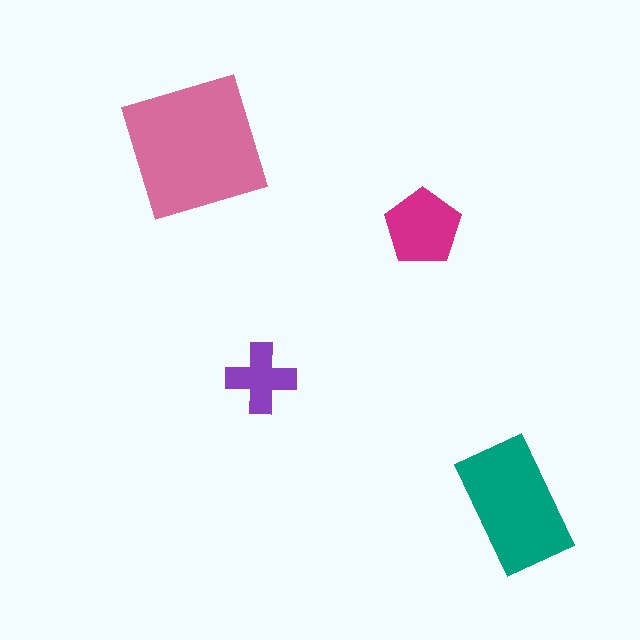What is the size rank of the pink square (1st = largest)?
1st.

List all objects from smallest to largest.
The purple cross, the magenta pentagon, the teal rectangle, the pink square.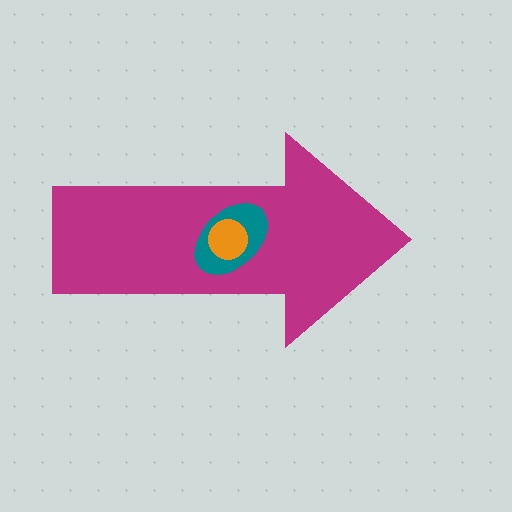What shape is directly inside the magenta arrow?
The teal ellipse.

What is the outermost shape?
The magenta arrow.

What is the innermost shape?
The orange circle.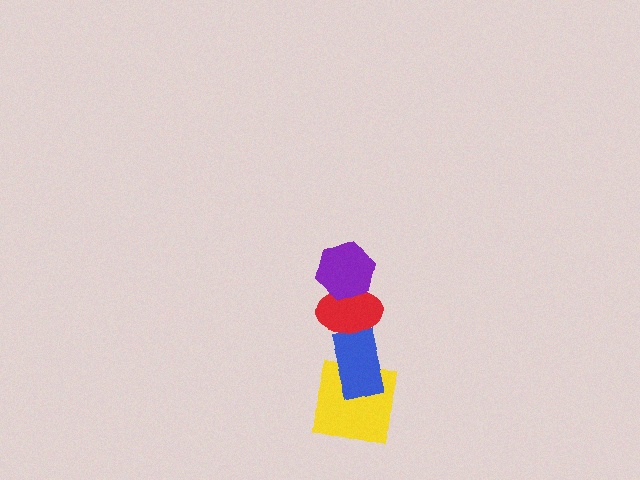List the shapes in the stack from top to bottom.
From top to bottom: the purple hexagon, the red ellipse, the blue rectangle, the yellow square.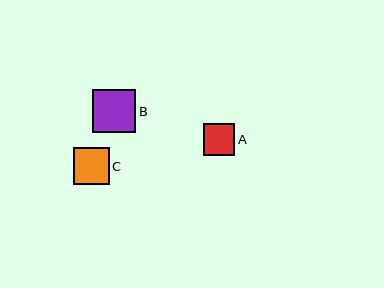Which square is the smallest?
Square A is the smallest with a size of approximately 31 pixels.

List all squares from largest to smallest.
From largest to smallest: B, C, A.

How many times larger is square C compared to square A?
Square C is approximately 1.2 times the size of square A.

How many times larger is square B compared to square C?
Square B is approximately 1.2 times the size of square C.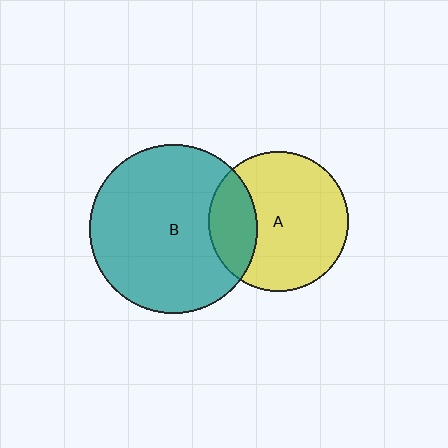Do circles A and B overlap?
Yes.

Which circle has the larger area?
Circle B (teal).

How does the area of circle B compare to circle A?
Approximately 1.5 times.